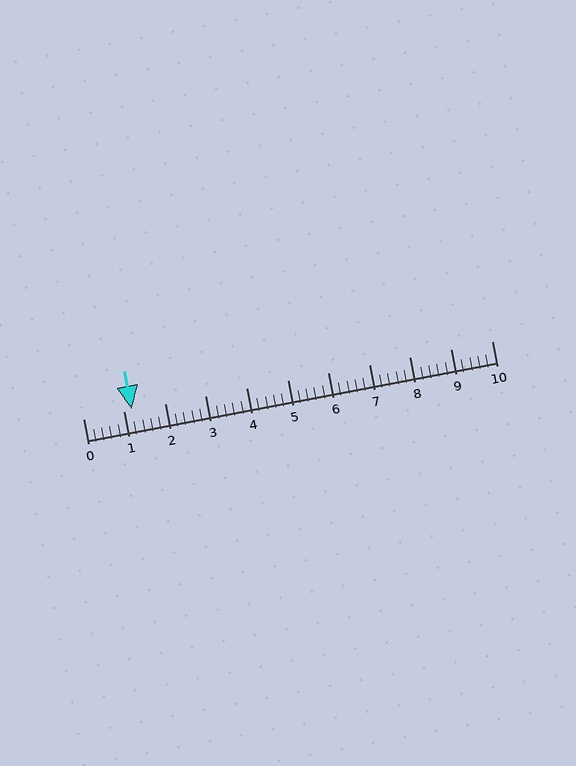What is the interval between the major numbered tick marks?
The major tick marks are spaced 1 units apart.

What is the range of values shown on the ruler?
The ruler shows values from 0 to 10.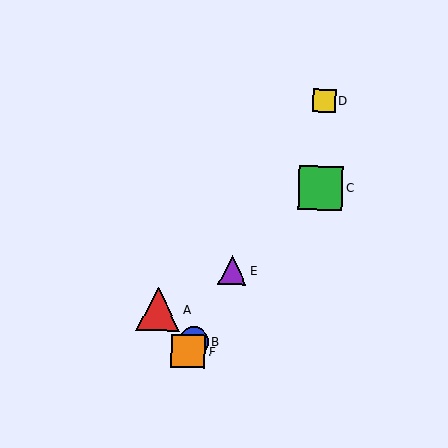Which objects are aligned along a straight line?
Objects B, D, E, F are aligned along a straight line.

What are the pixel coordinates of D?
Object D is at (324, 100).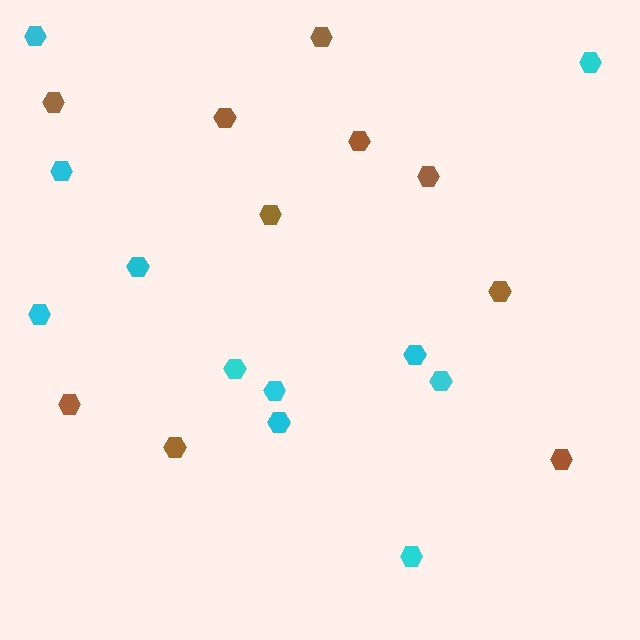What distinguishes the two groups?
There are 2 groups: one group of cyan hexagons (11) and one group of brown hexagons (10).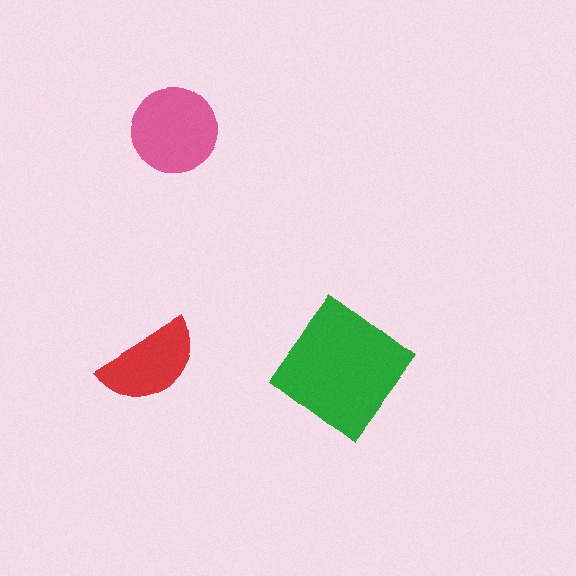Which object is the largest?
The green diamond.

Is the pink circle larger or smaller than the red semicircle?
Larger.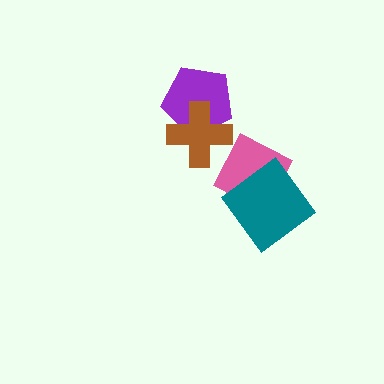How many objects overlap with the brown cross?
2 objects overlap with the brown cross.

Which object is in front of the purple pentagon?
The brown cross is in front of the purple pentagon.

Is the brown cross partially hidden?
Yes, it is partially covered by another shape.